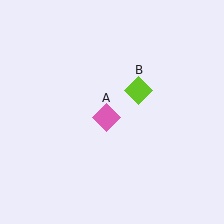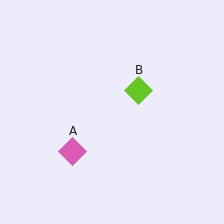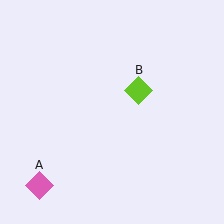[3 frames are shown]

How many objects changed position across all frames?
1 object changed position: pink diamond (object A).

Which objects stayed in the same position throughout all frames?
Lime diamond (object B) remained stationary.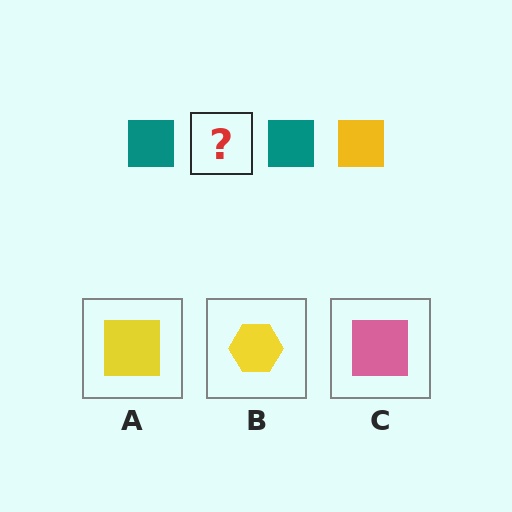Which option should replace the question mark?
Option A.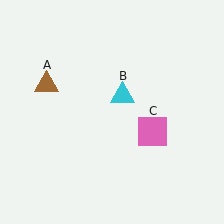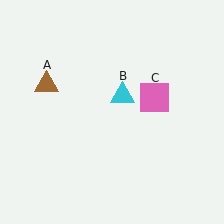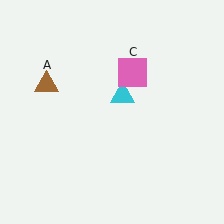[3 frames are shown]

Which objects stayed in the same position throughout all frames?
Brown triangle (object A) and cyan triangle (object B) remained stationary.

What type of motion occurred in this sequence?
The pink square (object C) rotated counterclockwise around the center of the scene.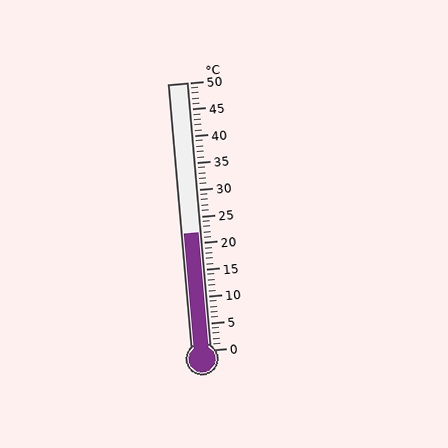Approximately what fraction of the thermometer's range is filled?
The thermometer is filled to approximately 45% of its range.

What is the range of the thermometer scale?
The thermometer scale ranges from 0°C to 50°C.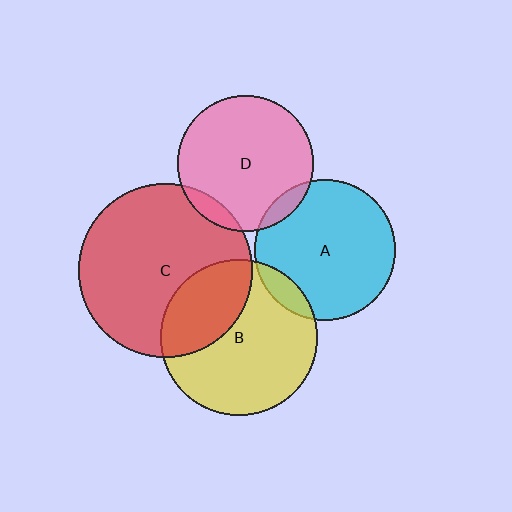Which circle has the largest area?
Circle C (red).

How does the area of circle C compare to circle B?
Approximately 1.2 times.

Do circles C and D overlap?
Yes.